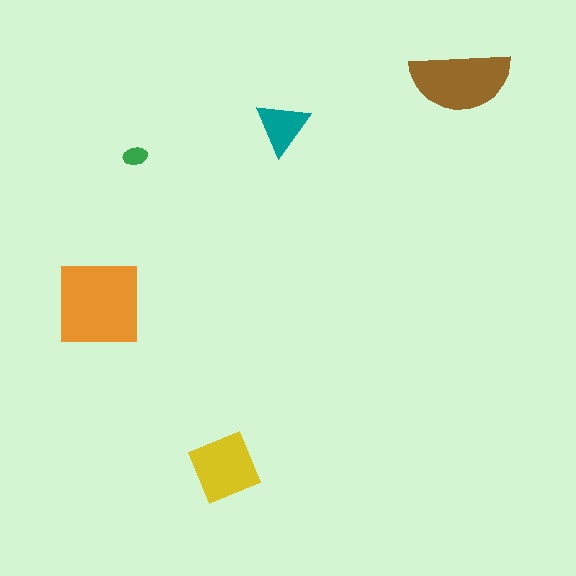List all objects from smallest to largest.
The green ellipse, the teal triangle, the yellow diamond, the brown semicircle, the orange square.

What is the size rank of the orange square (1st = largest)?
1st.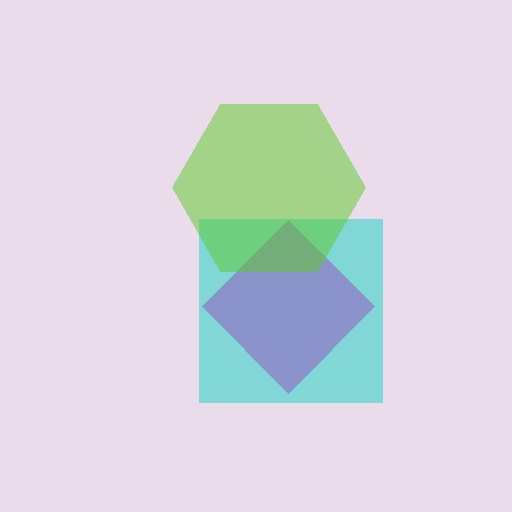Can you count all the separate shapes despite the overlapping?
Yes, there are 3 separate shapes.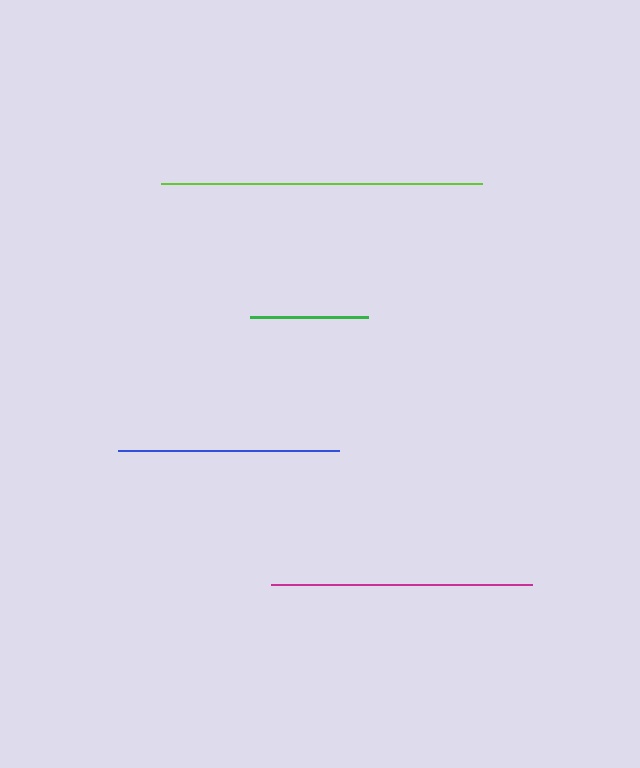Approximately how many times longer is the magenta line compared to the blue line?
The magenta line is approximately 1.2 times the length of the blue line.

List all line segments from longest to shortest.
From longest to shortest: lime, magenta, blue, green.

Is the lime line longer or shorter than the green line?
The lime line is longer than the green line.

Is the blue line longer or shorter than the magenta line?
The magenta line is longer than the blue line.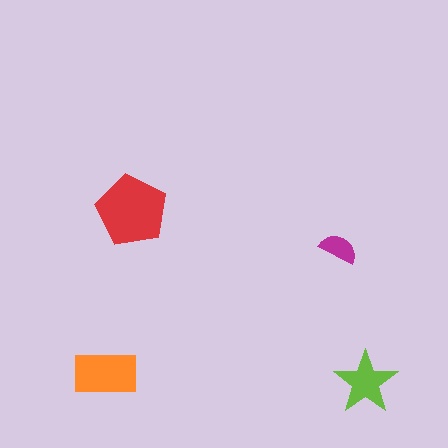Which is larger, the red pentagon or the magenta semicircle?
The red pentagon.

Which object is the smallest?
The magenta semicircle.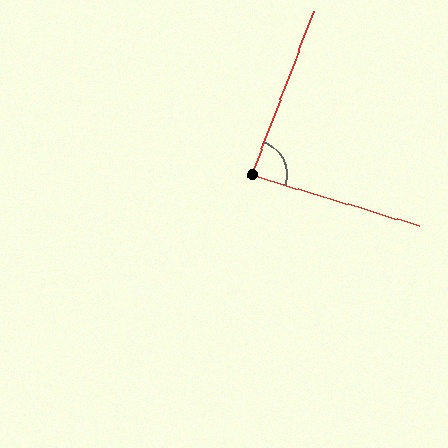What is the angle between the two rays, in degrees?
Approximately 86 degrees.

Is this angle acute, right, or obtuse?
It is approximately a right angle.